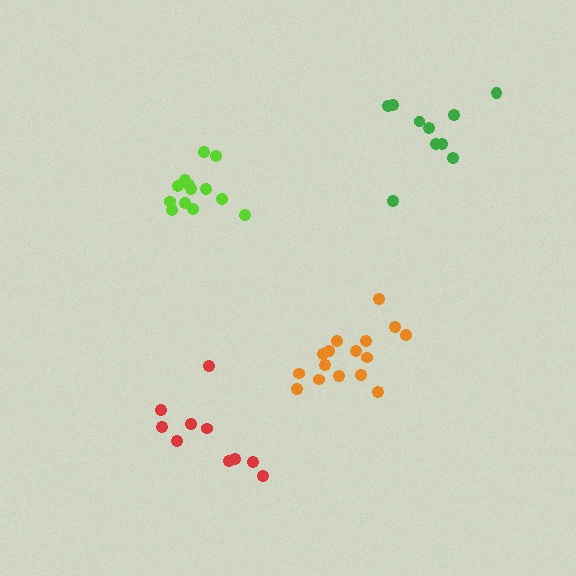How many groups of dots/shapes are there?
There are 4 groups.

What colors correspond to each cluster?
The clusters are colored: green, lime, red, orange.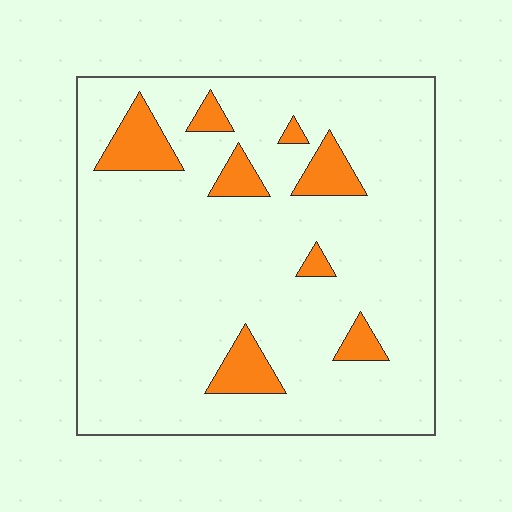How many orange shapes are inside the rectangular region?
8.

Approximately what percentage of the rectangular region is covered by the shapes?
Approximately 10%.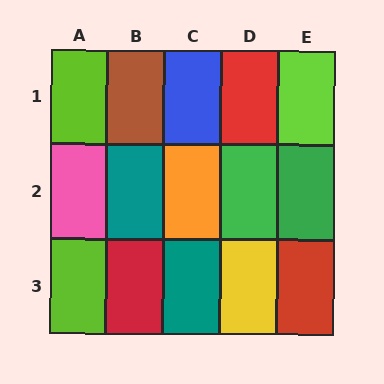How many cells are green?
2 cells are green.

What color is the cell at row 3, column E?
Red.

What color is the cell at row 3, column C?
Teal.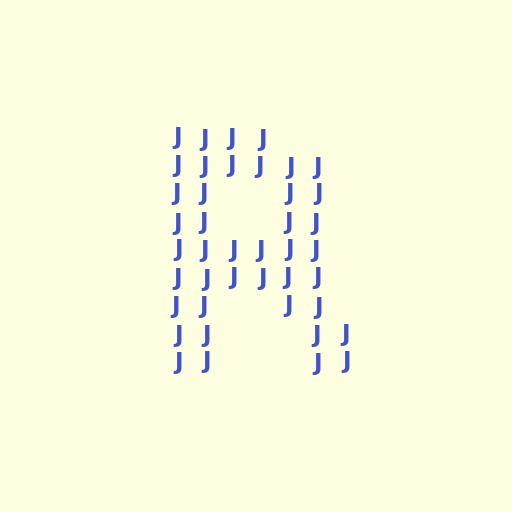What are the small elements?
The small elements are letter J's.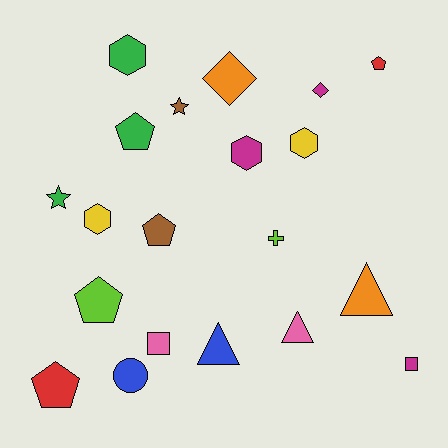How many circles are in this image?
There is 1 circle.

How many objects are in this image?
There are 20 objects.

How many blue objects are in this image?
There are 2 blue objects.